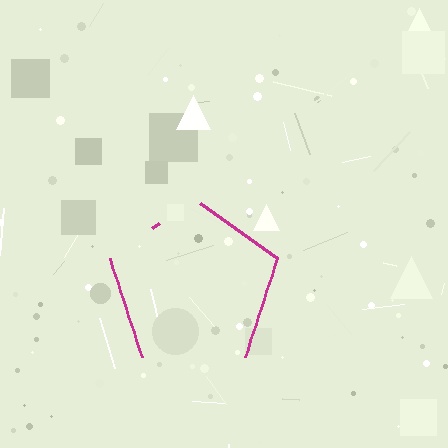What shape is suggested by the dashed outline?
The dashed outline suggests a pentagon.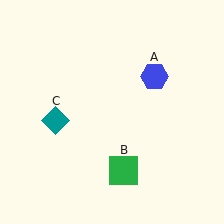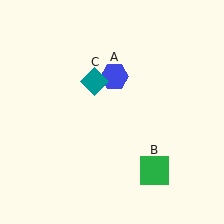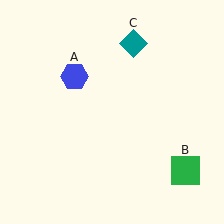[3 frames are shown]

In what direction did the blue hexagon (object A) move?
The blue hexagon (object A) moved left.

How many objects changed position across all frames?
3 objects changed position: blue hexagon (object A), green square (object B), teal diamond (object C).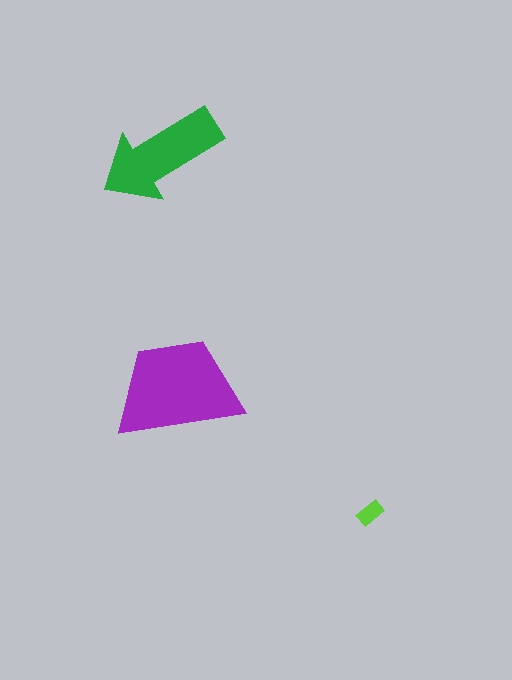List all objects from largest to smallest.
The purple trapezoid, the green arrow, the lime rectangle.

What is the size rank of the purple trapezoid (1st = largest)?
1st.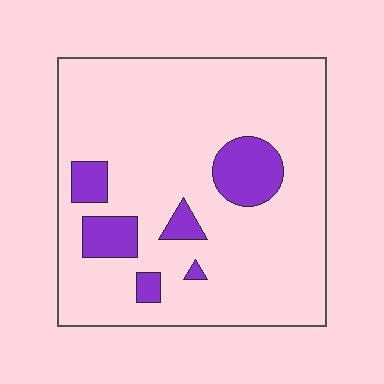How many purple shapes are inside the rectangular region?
6.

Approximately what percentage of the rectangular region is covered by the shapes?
Approximately 15%.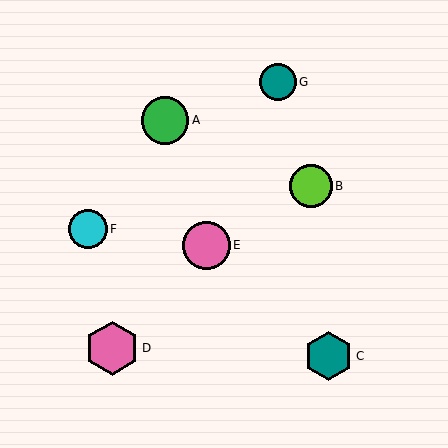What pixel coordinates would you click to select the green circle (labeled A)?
Click at (165, 120) to select the green circle A.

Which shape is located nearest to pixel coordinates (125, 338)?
The pink hexagon (labeled D) at (112, 348) is nearest to that location.